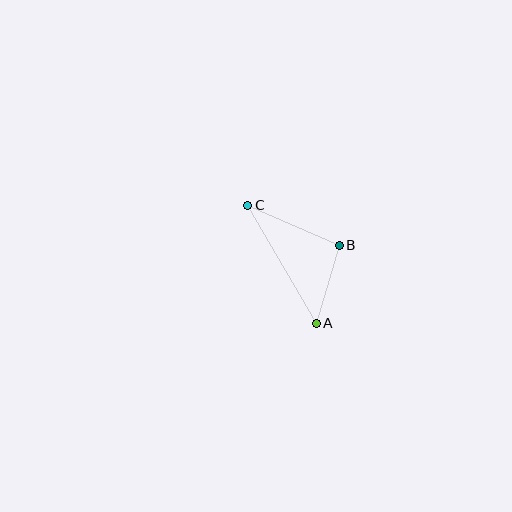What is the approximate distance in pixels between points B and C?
The distance between B and C is approximately 100 pixels.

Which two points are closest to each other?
Points A and B are closest to each other.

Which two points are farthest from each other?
Points A and C are farthest from each other.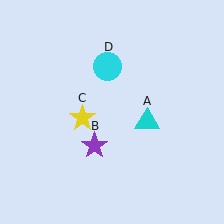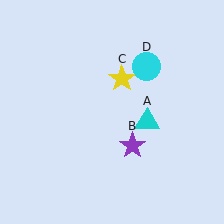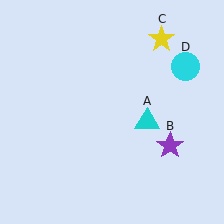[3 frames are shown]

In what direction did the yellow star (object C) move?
The yellow star (object C) moved up and to the right.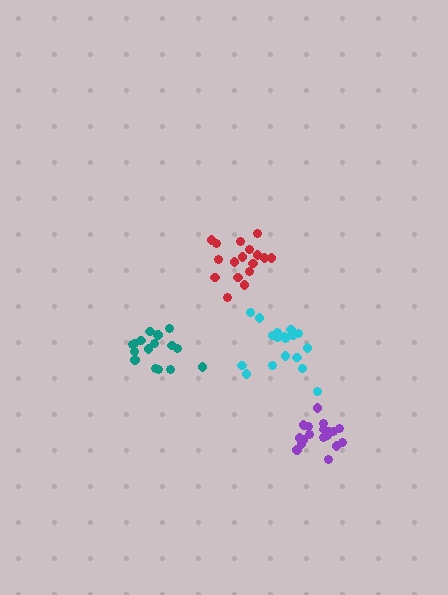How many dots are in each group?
Group 1: 16 dots, Group 2: 17 dots, Group 3: 18 dots, Group 4: 19 dots (70 total).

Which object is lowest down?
The purple cluster is bottommost.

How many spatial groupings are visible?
There are 4 spatial groupings.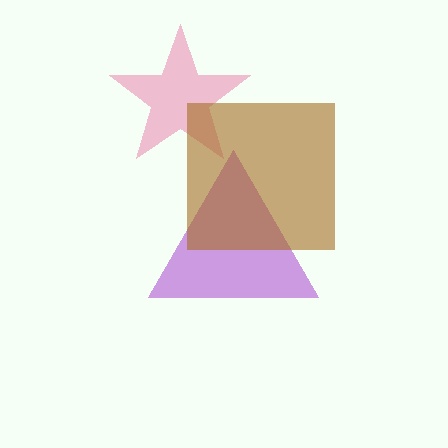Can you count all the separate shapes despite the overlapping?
Yes, there are 3 separate shapes.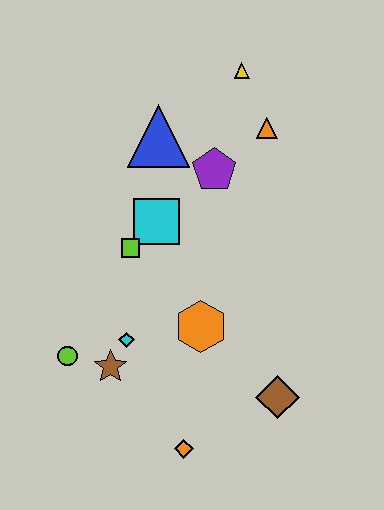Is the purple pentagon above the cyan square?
Yes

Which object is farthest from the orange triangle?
The orange diamond is farthest from the orange triangle.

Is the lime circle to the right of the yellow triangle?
No